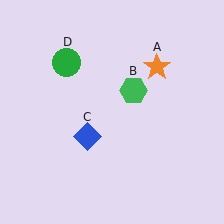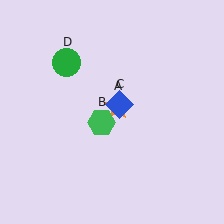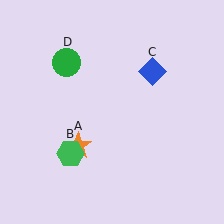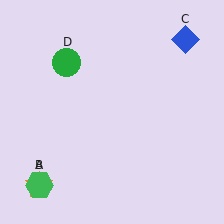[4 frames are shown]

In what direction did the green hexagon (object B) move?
The green hexagon (object B) moved down and to the left.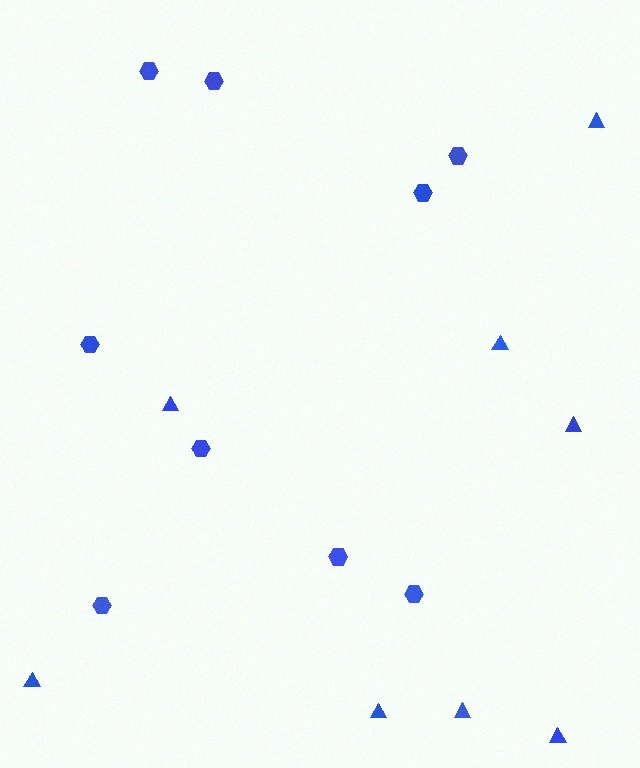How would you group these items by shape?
There are 2 groups: one group of hexagons (9) and one group of triangles (8).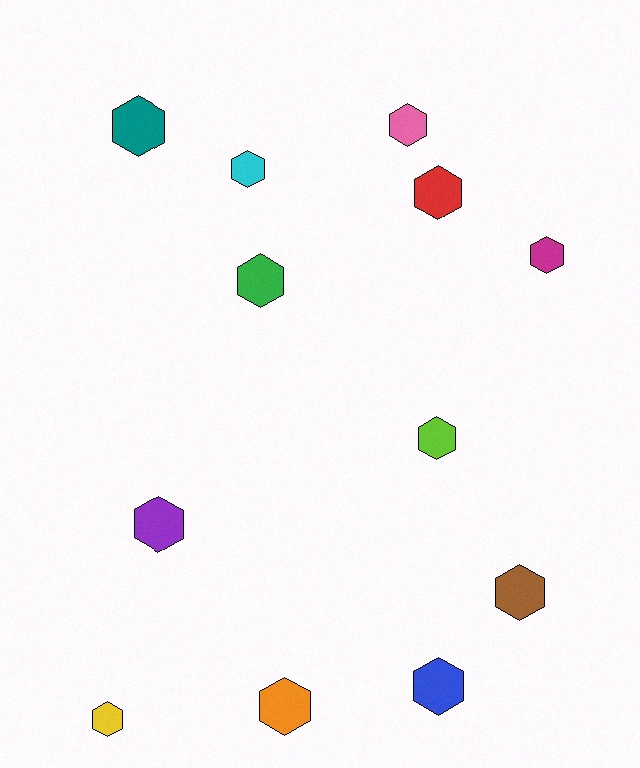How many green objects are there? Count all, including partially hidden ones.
There is 1 green object.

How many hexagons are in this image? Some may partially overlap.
There are 12 hexagons.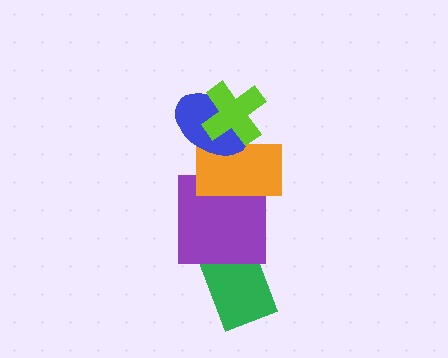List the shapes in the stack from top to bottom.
From top to bottom: the lime cross, the blue ellipse, the orange rectangle, the purple square, the green rectangle.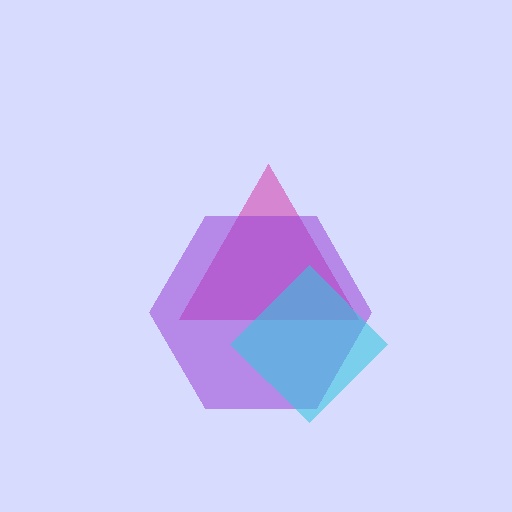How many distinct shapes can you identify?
There are 3 distinct shapes: a magenta triangle, a purple hexagon, a cyan diamond.